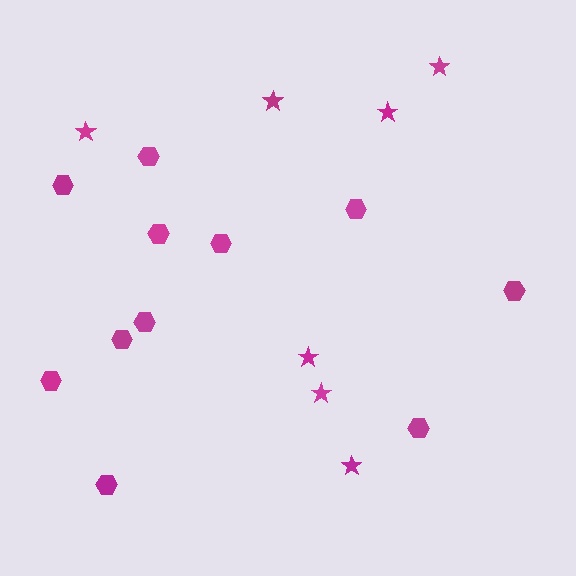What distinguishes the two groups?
There are 2 groups: one group of hexagons (11) and one group of stars (7).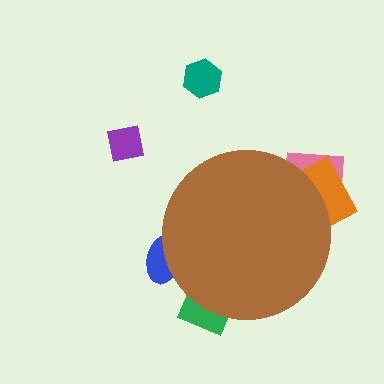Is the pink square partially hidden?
Yes, the pink square is partially hidden behind the brown circle.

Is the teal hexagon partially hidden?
No, the teal hexagon is fully visible.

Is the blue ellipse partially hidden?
Yes, the blue ellipse is partially hidden behind the brown circle.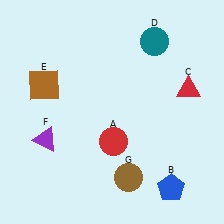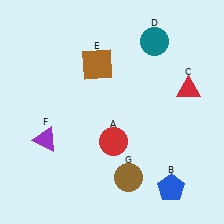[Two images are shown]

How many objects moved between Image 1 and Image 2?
1 object moved between the two images.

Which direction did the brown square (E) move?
The brown square (E) moved right.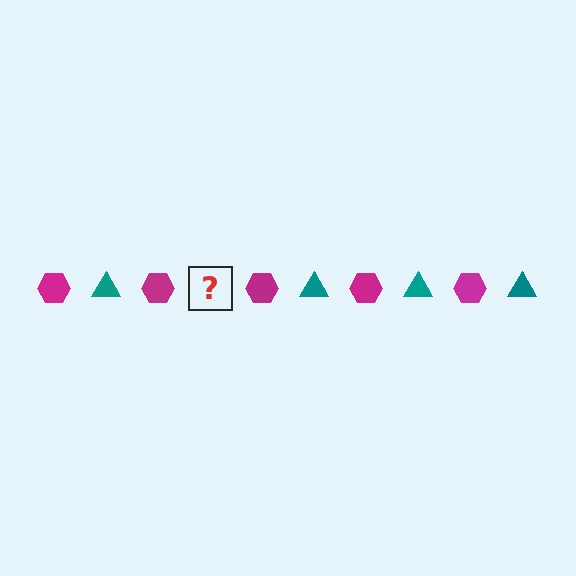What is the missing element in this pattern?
The missing element is a teal triangle.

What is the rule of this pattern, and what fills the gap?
The rule is that the pattern alternates between magenta hexagon and teal triangle. The gap should be filled with a teal triangle.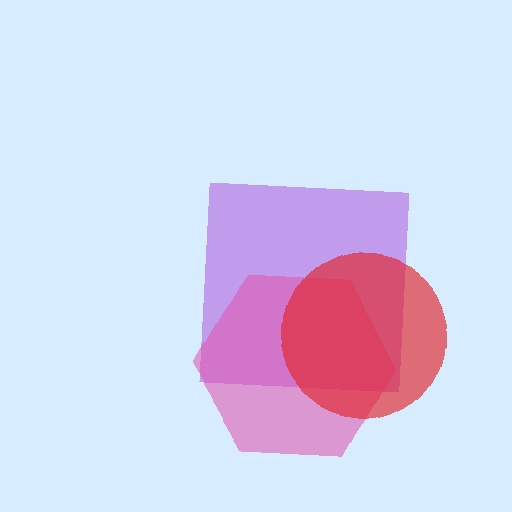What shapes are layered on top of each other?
The layered shapes are: a purple square, a pink hexagon, a red circle.